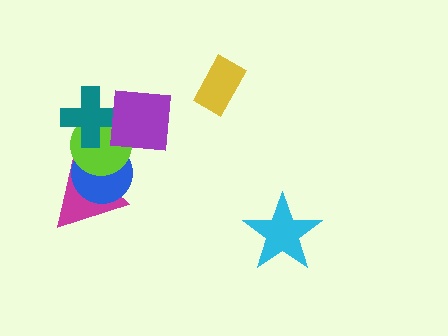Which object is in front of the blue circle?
The lime circle is in front of the blue circle.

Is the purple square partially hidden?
No, no other shape covers it.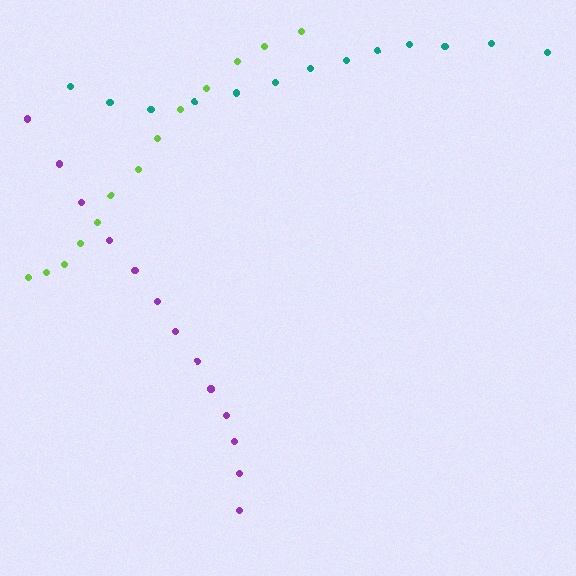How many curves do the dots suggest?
There are 3 distinct paths.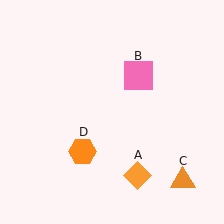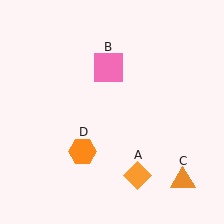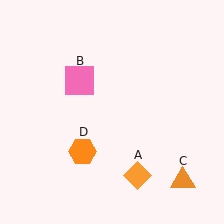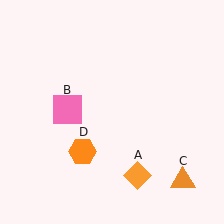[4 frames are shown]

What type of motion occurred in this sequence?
The pink square (object B) rotated counterclockwise around the center of the scene.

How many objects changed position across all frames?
1 object changed position: pink square (object B).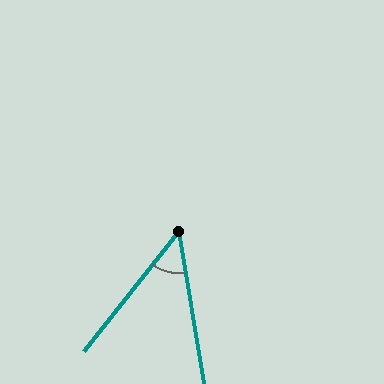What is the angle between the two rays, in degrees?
Approximately 48 degrees.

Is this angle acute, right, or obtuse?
It is acute.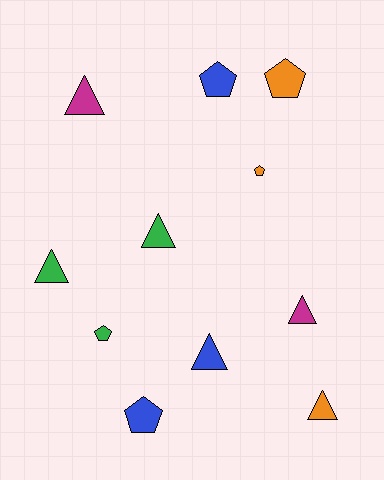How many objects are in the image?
There are 11 objects.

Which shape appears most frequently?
Triangle, with 6 objects.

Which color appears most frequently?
Green, with 3 objects.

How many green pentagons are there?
There is 1 green pentagon.